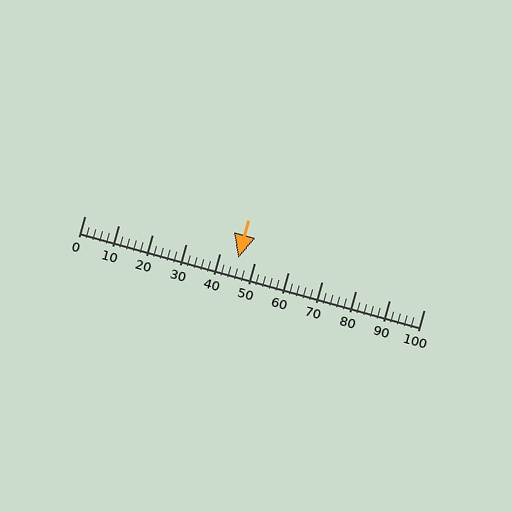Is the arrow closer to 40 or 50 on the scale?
The arrow is closer to 50.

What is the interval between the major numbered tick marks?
The major tick marks are spaced 10 units apart.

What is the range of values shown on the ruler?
The ruler shows values from 0 to 100.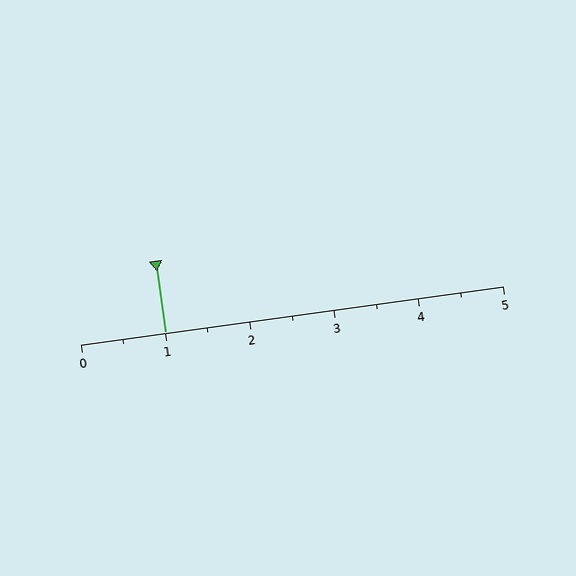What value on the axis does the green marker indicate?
The marker indicates approximately 1.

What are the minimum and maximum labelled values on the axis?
The axis runs from 0 to 5.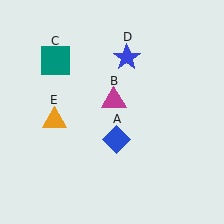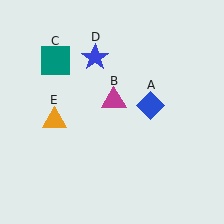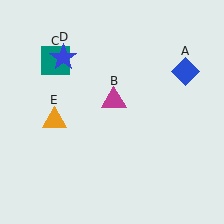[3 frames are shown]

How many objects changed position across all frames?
2 objects changed position: blue diamond (object A), blue star (object D).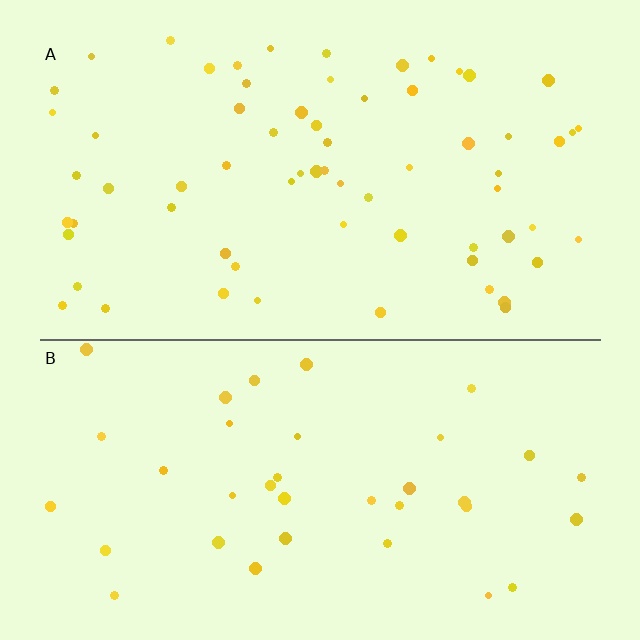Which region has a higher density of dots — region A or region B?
A (the top).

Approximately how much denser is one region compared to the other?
Approximately 1.8× — region A over region B.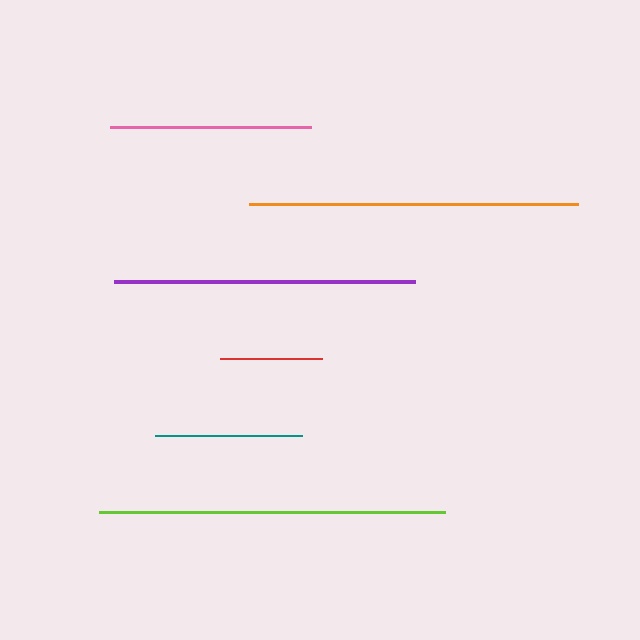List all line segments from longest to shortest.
From longest to shortest: lime, orange, purple, pink, teal, red.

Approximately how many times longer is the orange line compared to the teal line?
The orange line is approximately 2.2 times the length of the teal line.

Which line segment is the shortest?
The red line is the shortest at approximately 101 pixels.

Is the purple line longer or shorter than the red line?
The purple line is longer than the red line.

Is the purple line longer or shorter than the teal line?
The purple line is longer than the teal line.